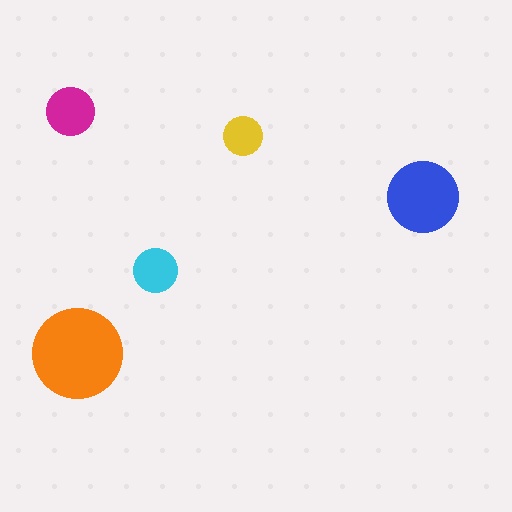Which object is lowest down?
The orange circle is bottommost.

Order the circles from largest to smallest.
the orange one, the blue one, the magenta one, the cyan one, the yellow one.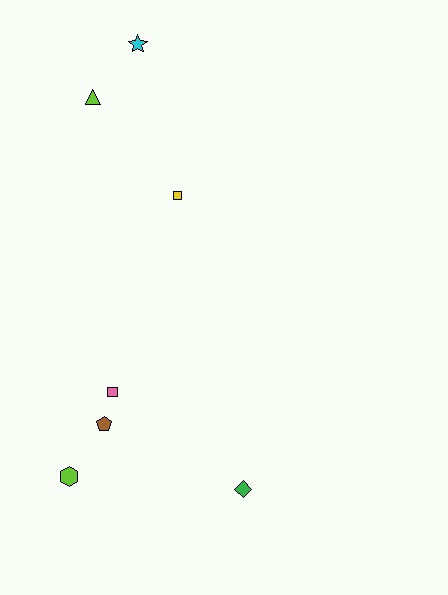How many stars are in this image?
There is 1 star.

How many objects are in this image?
There are 7 objects.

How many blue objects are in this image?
There are no blue objects.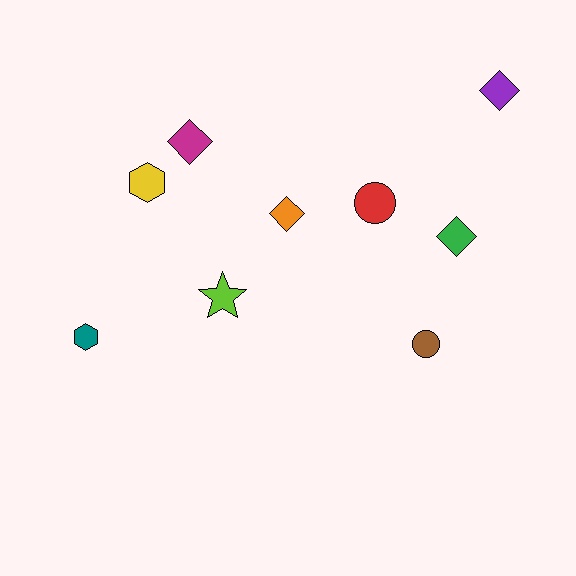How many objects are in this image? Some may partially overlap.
There are 9 objects.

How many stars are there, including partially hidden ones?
There is 1 star.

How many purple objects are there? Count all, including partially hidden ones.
There is 1 purple object.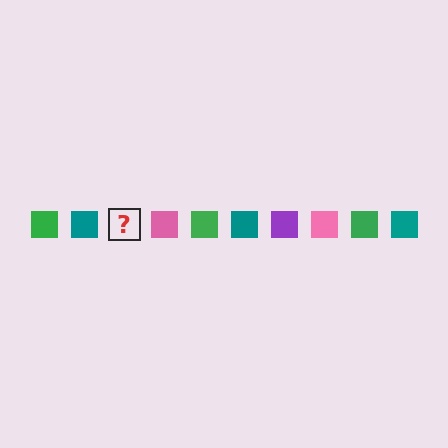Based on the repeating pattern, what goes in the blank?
The blank should be a purple square.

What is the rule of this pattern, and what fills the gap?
The rule is that the pattern cycles through green, teal, purple, pink squares. The gap should be filled with a purple square.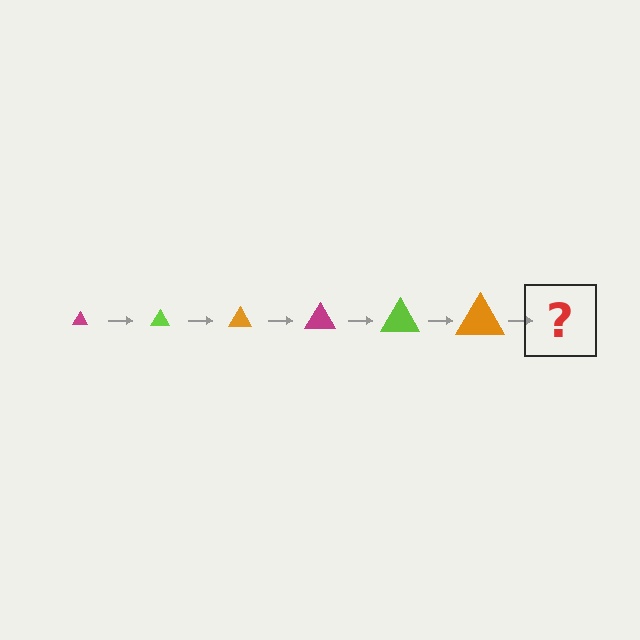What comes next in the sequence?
The next element should be a magenta triangle, larger than the previous one.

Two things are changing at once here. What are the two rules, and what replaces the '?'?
The two rules are that the triangle grows larger each step and the color cycles through magenta, lime, and orange. The '?' should be a magenta triangle, larger than the previous one.